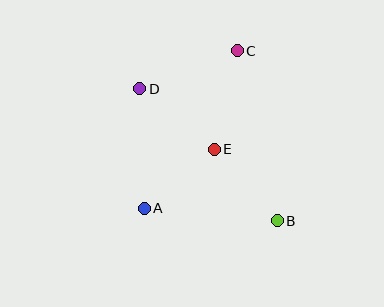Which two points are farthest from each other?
Points B and D are farthest from each other.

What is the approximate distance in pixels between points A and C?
The distance between A and C is approximately 183 pixels.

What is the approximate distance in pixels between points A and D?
The distance between A and D is approximately 120 pixels.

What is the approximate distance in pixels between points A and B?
The distance between A and B is approximately 133 pixels.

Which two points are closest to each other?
Points A and E are closest to each other.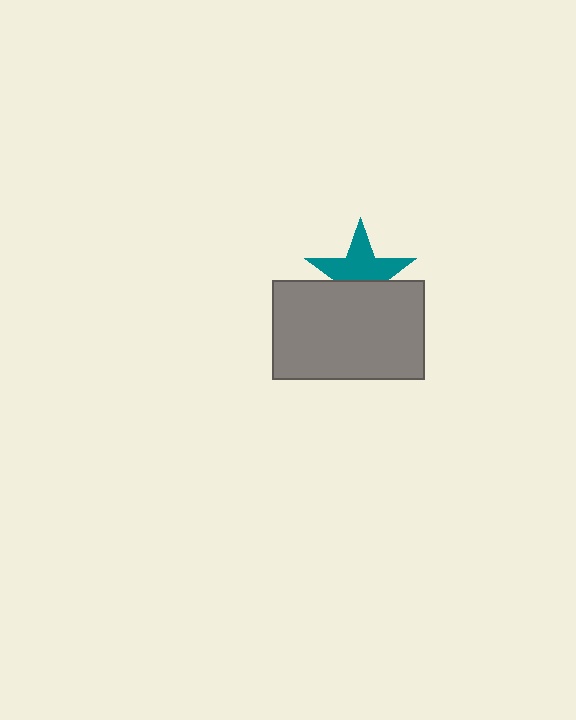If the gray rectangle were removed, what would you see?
You would see the complete teal star.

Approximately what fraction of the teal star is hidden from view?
Roughly 41% of the teal star is hidden behind the gray rectangle.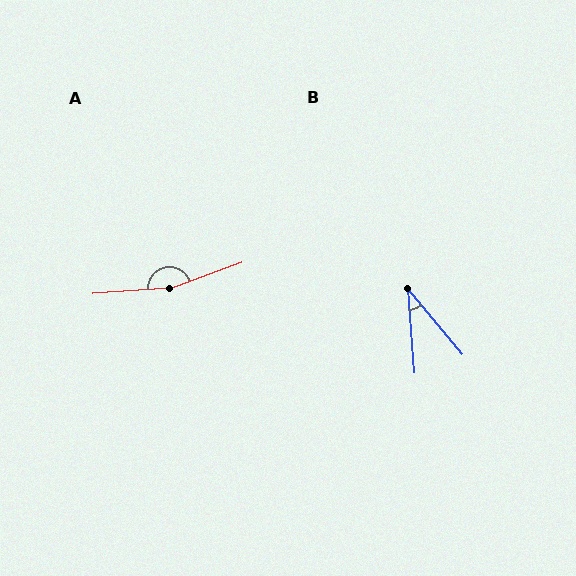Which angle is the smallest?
B, at approximately 35 degrees.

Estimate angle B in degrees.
Approximately 35 degrees.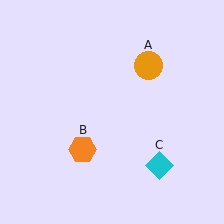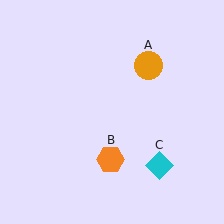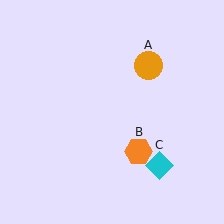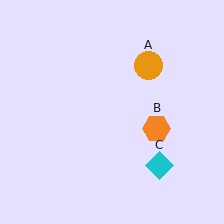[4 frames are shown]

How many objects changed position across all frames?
1 object changed position: orange hexagon (object B).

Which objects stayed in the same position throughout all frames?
Orange circle (object A) and cyan diamond (object C) remained stationary.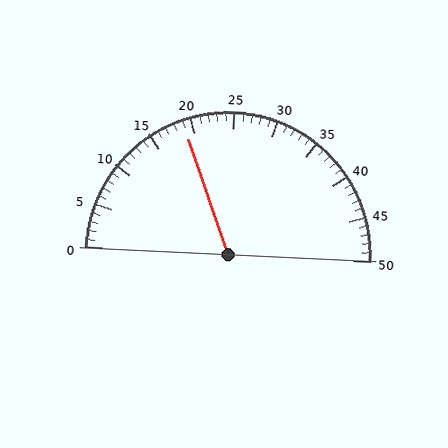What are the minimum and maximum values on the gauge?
The gauge ranges from 0 to 50.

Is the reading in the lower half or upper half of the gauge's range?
The reading is in the lower half of the range (0 to 50).